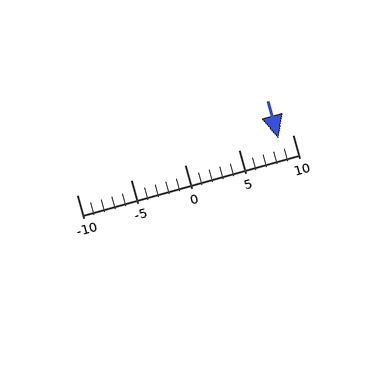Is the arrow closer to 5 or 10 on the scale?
The arrow is closer to 10.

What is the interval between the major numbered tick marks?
The major tick marks are spaced 5 units apart.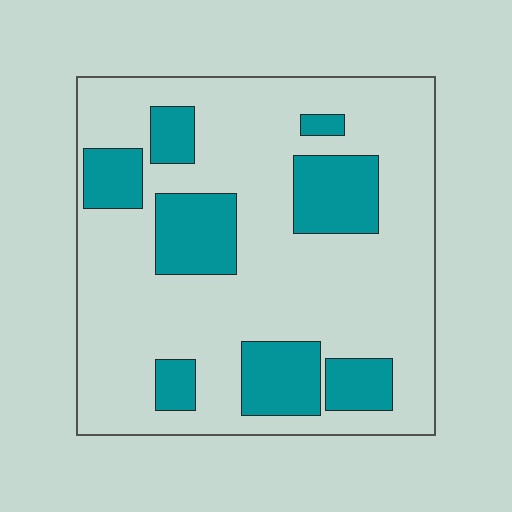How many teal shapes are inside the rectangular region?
8.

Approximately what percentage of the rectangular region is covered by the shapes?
Approximately 25%.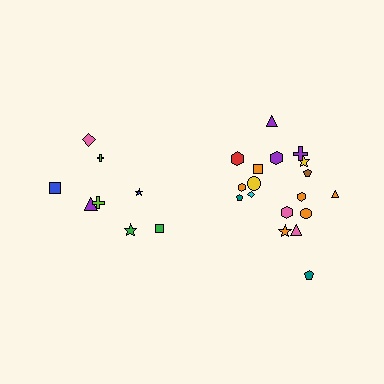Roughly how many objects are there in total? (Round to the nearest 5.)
Roughly 25 objects in total.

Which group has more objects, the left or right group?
The right group.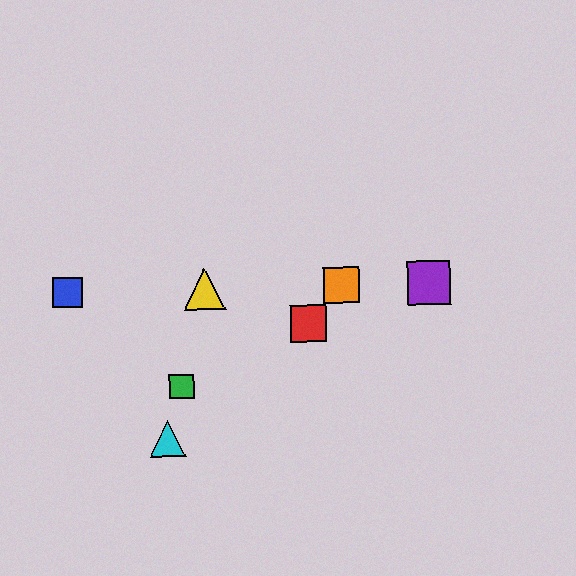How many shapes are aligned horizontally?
4 shapes (the blue square, the yellow triangle, the purple square, the orange square) are aligned horizontally.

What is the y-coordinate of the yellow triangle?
The yellow triangle is at y≈289.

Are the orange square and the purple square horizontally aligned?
Yes, both are at y≈285.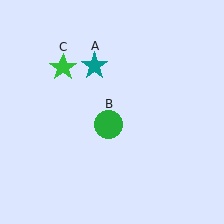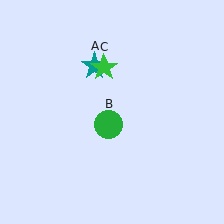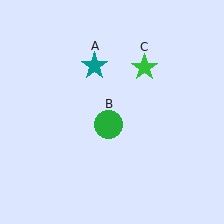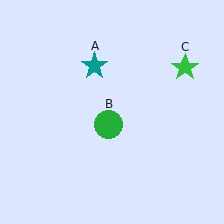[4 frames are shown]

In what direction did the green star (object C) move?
The green star (object C) moved right.